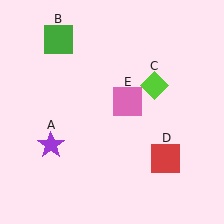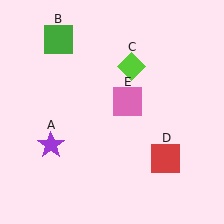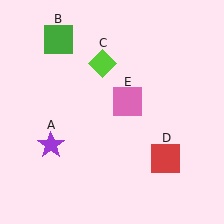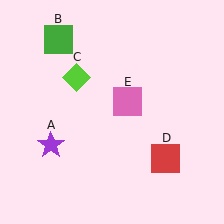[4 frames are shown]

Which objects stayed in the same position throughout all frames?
Purple star (object A) and green square (object B) and red square (object D) and pink square (object E) remained stationary.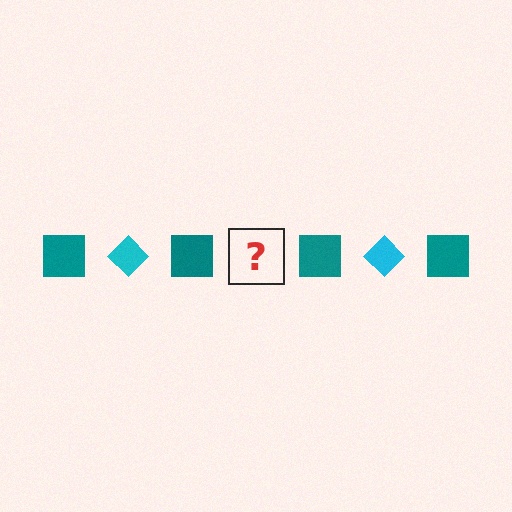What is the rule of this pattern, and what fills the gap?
The rule is that the pattern alternates between teal square and cyan diamond. The gap should be filled with a cyan diamond.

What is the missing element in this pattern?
The missing element is a cyan diamond.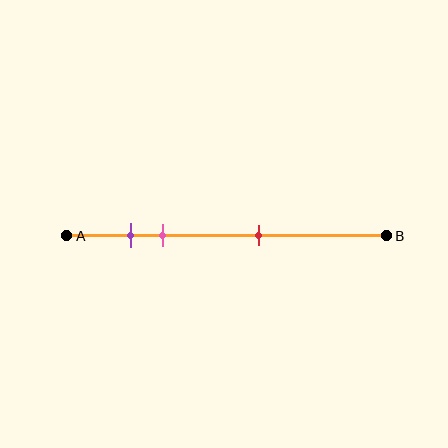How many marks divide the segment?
There are 3 marks dividing the segment.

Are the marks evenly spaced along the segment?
No, the marks are not evenly spaced.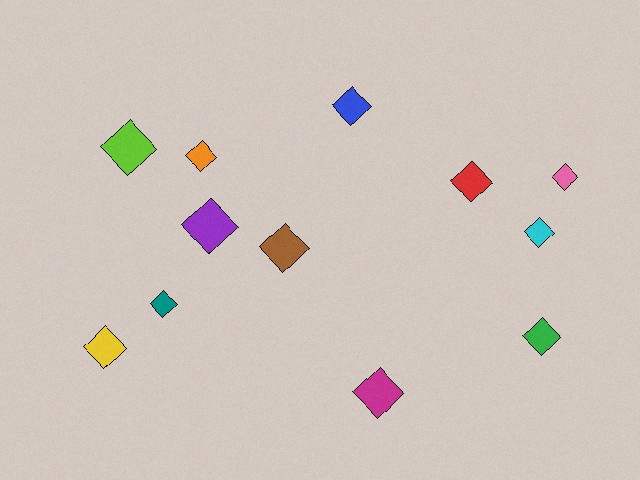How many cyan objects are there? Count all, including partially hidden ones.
There is 1 cyan object.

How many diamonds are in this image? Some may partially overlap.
There are 12 diamonds.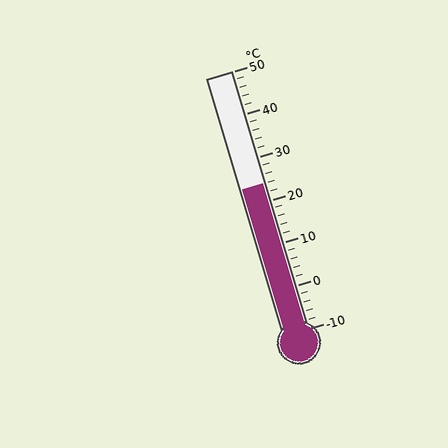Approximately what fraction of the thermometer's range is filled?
The thermometer is filled to approximately 55% of its range.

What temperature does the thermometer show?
The thermometer shows approximately 24°C.